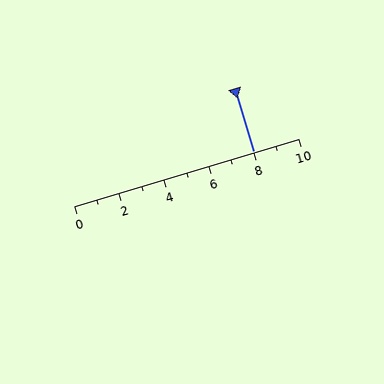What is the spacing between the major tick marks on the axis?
The major ticks are spaced 2 apart.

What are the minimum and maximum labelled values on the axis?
The axis runs from 0 to 10.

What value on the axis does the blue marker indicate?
The marker indicates approximately 8.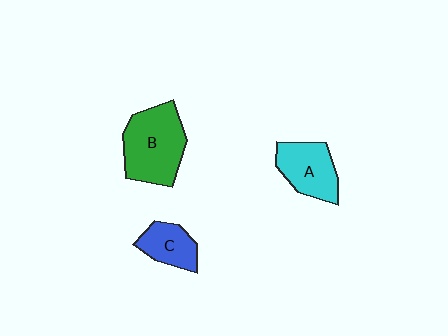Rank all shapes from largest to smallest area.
From largest to smallest: B (green), A (cyan), C (blue).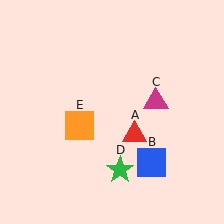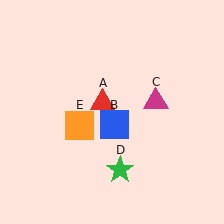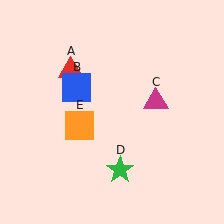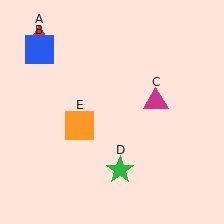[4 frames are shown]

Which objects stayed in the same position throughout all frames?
Magenta triangle (object C) and green star (object D) and orange square (object E) remained stationary.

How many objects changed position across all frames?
2 objects changed position: red triangle (object A), blue square (object B).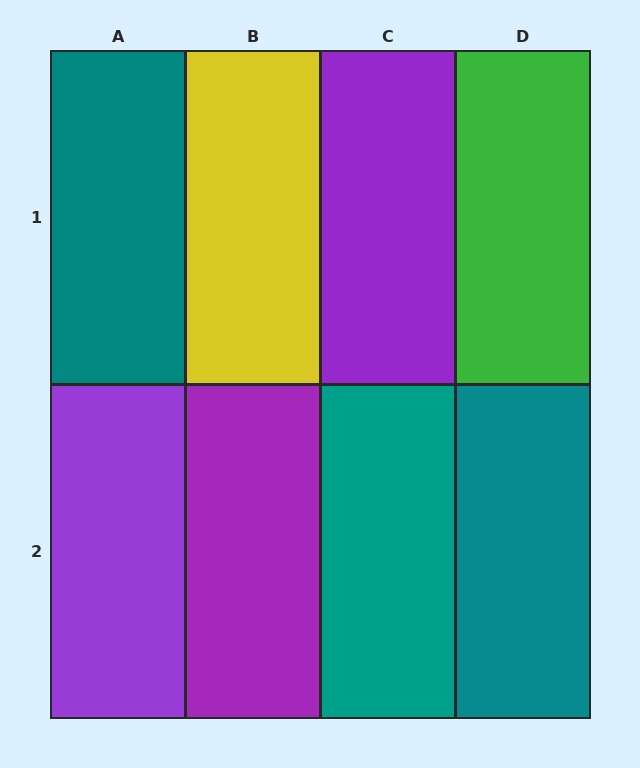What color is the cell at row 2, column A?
Purple.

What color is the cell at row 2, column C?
Teal.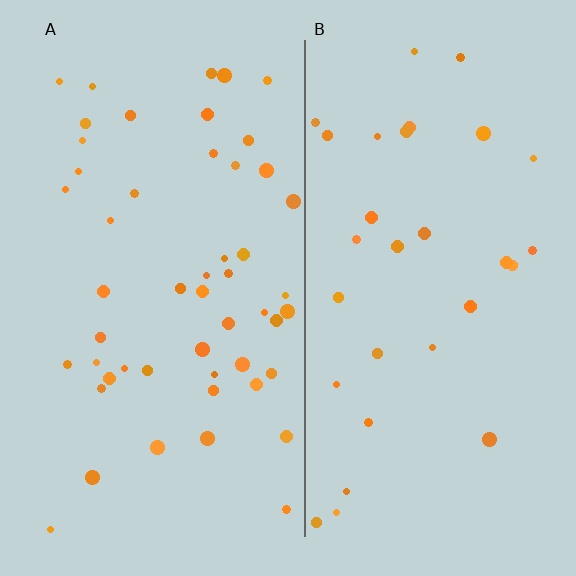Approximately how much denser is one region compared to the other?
Approximately 1.6× — region A over region B.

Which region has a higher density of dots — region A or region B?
A (the left).